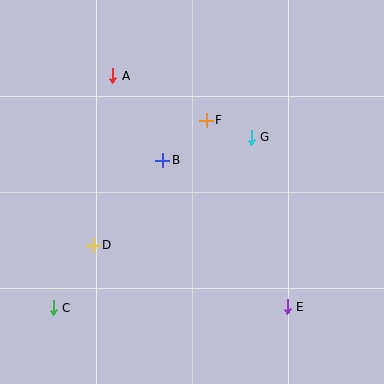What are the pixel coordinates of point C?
Point C is at (53, 308).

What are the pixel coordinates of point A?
Point A is at (113, 76).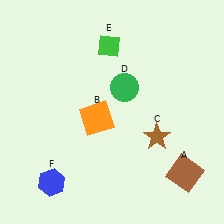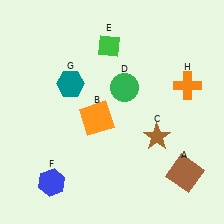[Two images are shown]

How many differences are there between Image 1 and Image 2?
There are 2 differences between the two images.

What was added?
A teal hexagon (G), an orange cross (H) were added in Image 2.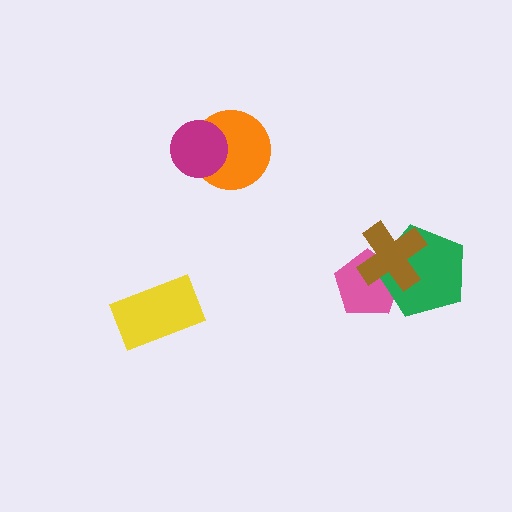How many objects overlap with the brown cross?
2 objects overlap with the brown cross.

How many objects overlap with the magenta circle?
1 object overlaps with the magenta circle.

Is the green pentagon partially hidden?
Yes, it is partially covered by another shape.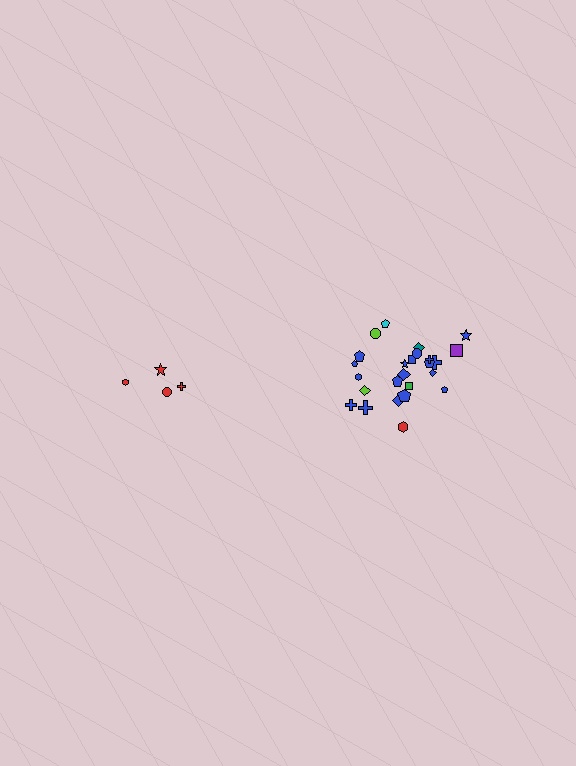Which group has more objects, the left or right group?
The right group.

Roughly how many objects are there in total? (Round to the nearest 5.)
Roughly 30 objects in total.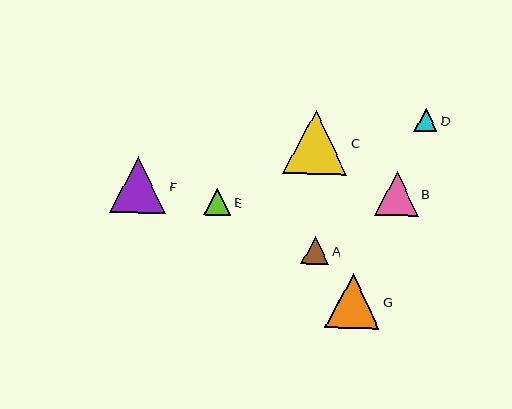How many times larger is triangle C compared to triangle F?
Triangle C is approximately 1.1 times the size of triangle F.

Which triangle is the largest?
Triangle C is the largest with a size of approximately 64 pixels.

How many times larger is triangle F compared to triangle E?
Triangle F is approximately 2.0 times the size of triangle E.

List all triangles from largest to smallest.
From largest to smallest: C, F, G, B, A, E, D.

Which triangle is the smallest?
Triangle D is the smallest with a size of approximately 23 pixels.